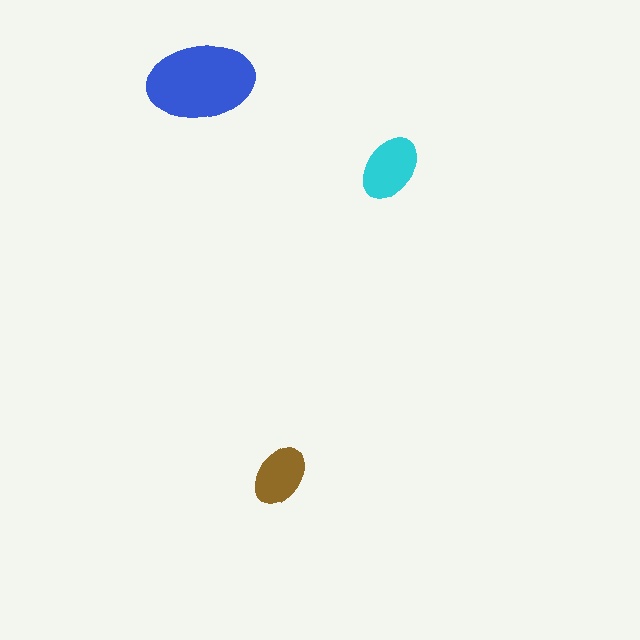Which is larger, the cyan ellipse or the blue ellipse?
The blue one.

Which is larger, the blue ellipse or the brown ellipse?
The blue one.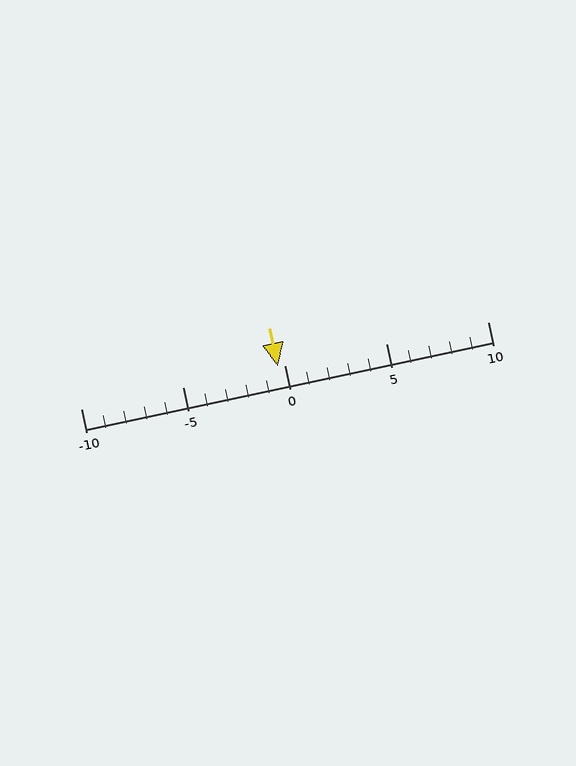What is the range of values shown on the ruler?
The ruler shows values from -10 to 10.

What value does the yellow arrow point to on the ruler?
The yellow arrow points to approximately 0.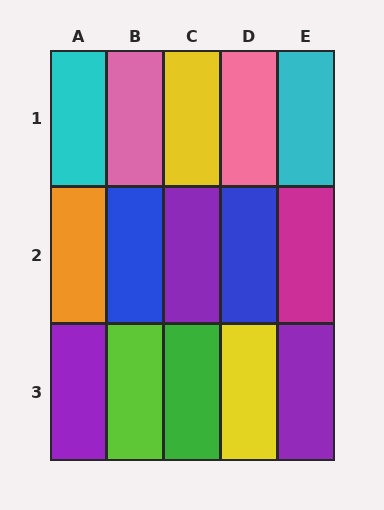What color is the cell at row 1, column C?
Yellow.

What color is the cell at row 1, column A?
Cyan.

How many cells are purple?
3 cells are purple.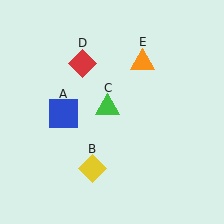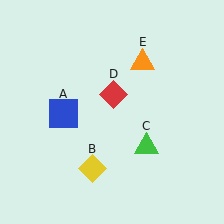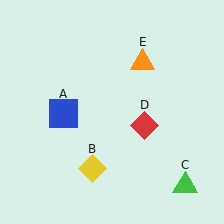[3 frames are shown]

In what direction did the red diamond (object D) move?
The red diamond (object D) moved down and to the right.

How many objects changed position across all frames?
2 objects changed position: green triangle (object C), red diamond (object D).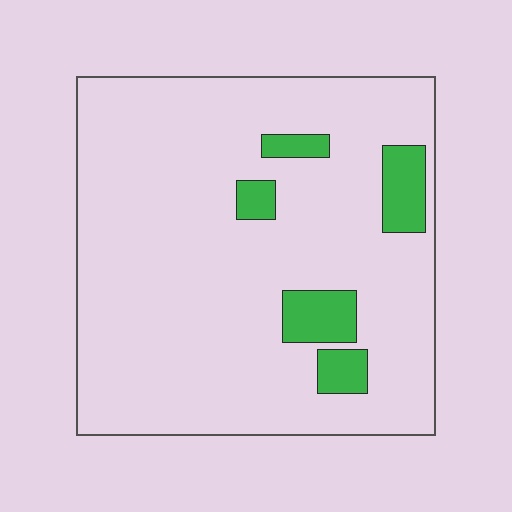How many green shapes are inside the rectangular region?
5.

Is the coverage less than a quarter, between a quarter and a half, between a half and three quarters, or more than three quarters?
Less than a quarter.